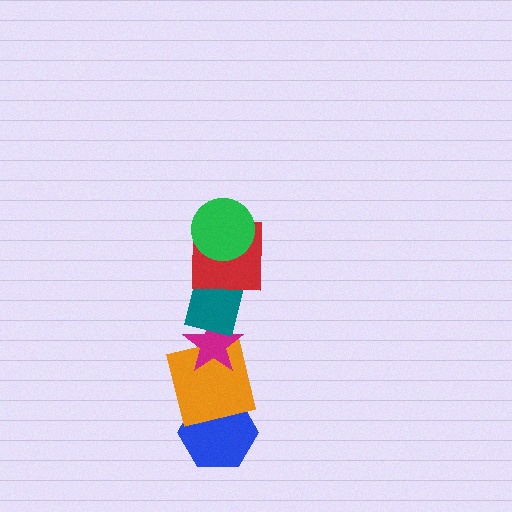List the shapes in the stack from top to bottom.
From top to bottom: the green circle, the red square, the teal square, the magenta star, the orange square, the blue hexagon.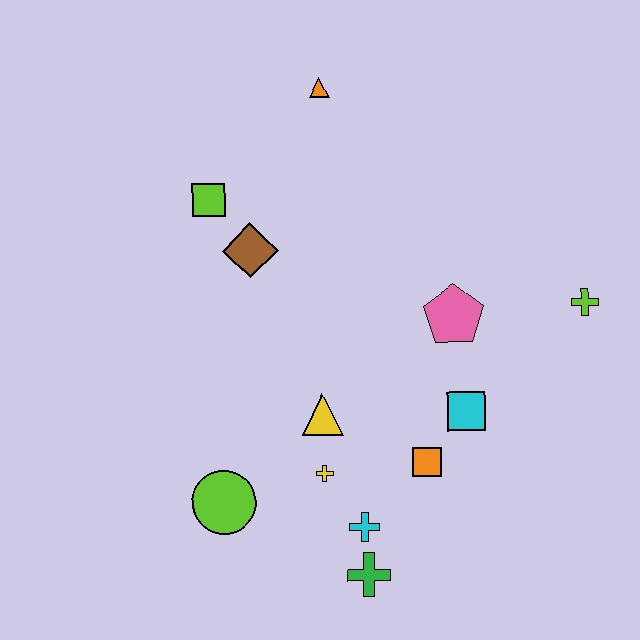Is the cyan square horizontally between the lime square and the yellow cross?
No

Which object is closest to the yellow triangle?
The yellow cross is closest to the yellow triangle.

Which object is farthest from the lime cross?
The lime circle is farthest from the lime cross.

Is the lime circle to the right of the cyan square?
No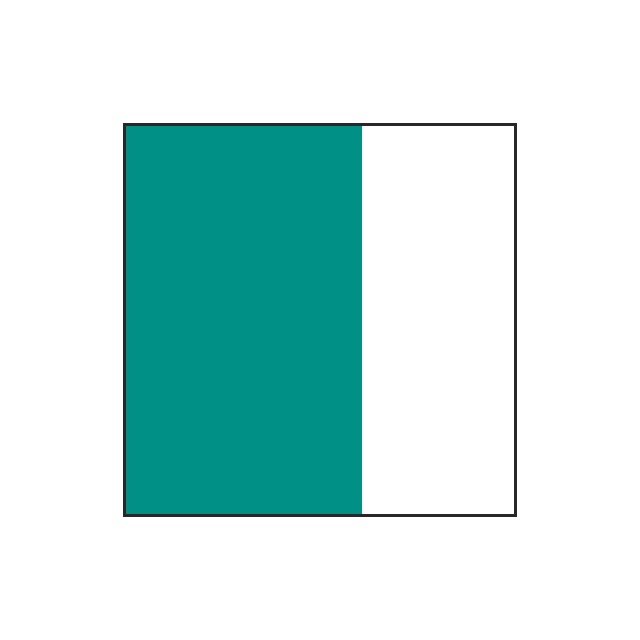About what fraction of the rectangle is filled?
About three fifths (3/5).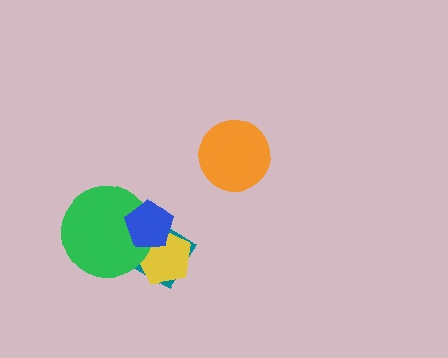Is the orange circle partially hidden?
No, no other shape covers it.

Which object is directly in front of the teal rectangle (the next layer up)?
The yellow pentagon is directly in front of the teal rectangle.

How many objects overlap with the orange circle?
0 objects overlap with the orange circle.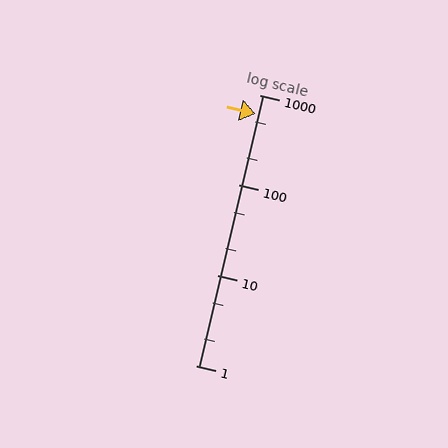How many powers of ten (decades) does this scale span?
The scale spans 3 decades, from 1 to 1000.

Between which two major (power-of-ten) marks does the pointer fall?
The pointer is between 100 and 1000.